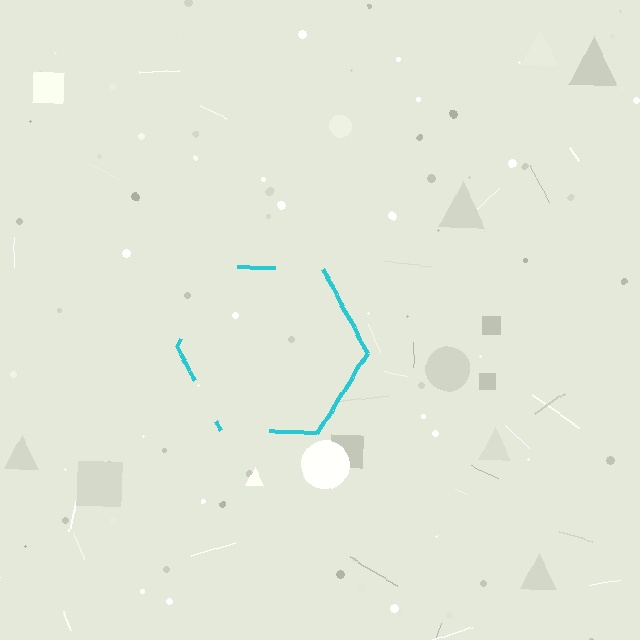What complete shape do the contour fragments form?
The contour fragments form a hexagon.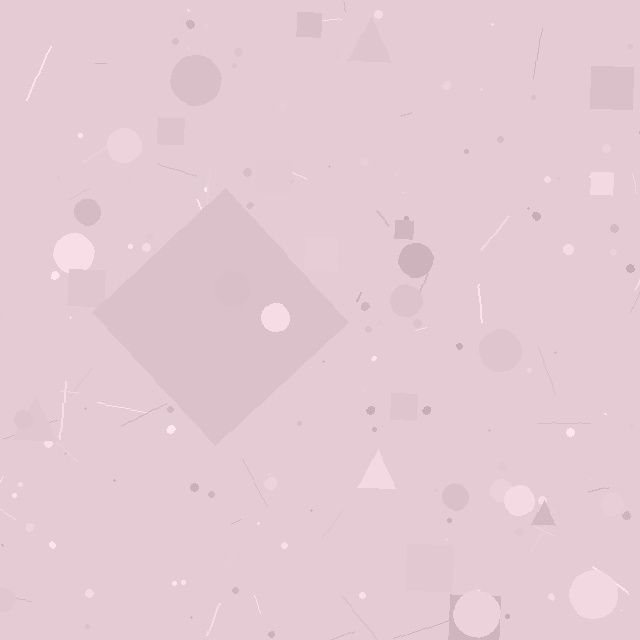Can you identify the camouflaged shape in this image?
The camouflaged shape is a diamond.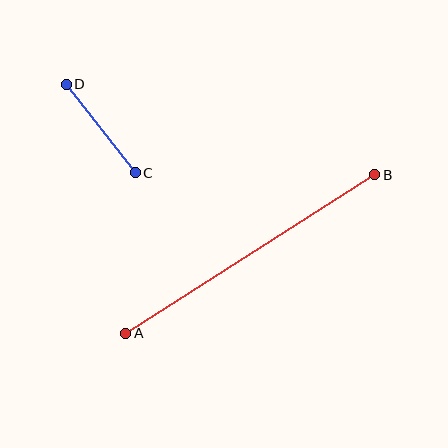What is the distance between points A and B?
The distance is approximately 295 pixels.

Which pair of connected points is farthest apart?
Points A and B are farthest apart.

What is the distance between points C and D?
The distance is approximately 112 pixels.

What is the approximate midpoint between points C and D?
The midpoint is at approximately (101, 128) pixels.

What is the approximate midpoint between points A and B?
The midpoint is at approximately (250, 254) pixels.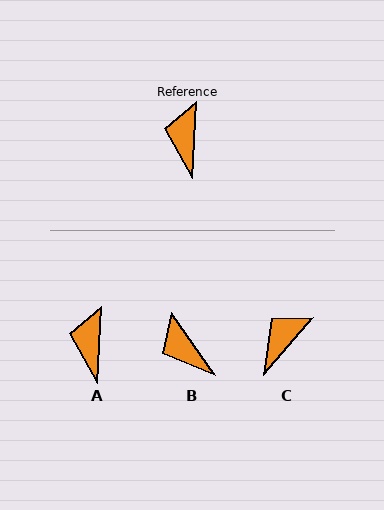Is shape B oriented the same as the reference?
No, it is off by about 38 degrees.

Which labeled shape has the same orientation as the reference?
A.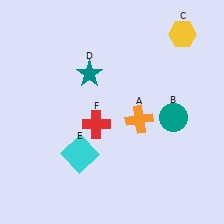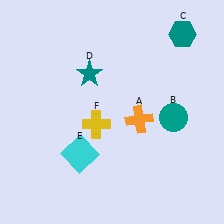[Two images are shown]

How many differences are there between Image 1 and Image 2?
There are 2 differences between the two images.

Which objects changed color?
C changed from yellow to teal. F changed from red to yellow.